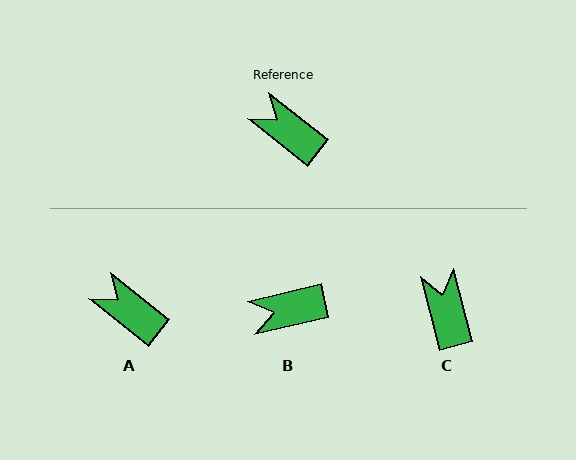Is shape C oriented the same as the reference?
No, it is off by about 37 degrees.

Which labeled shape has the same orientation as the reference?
A.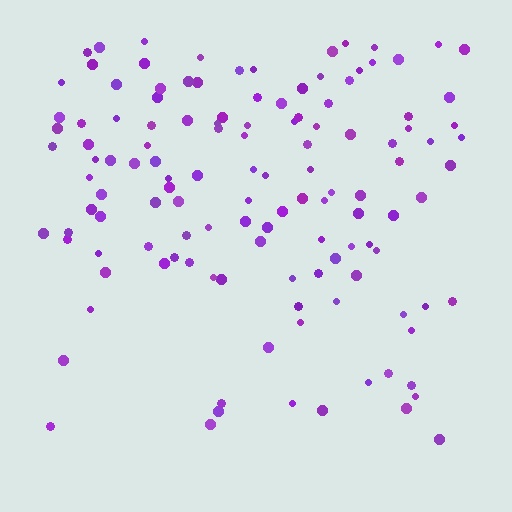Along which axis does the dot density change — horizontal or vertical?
Vertical.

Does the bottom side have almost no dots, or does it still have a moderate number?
Still a moderate number, just noticeably fewer than the top.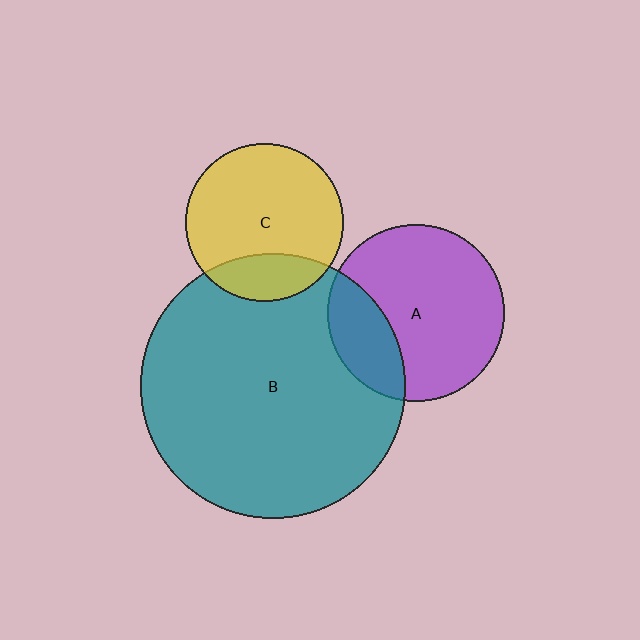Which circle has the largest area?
Circle B (teal).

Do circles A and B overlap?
Yes.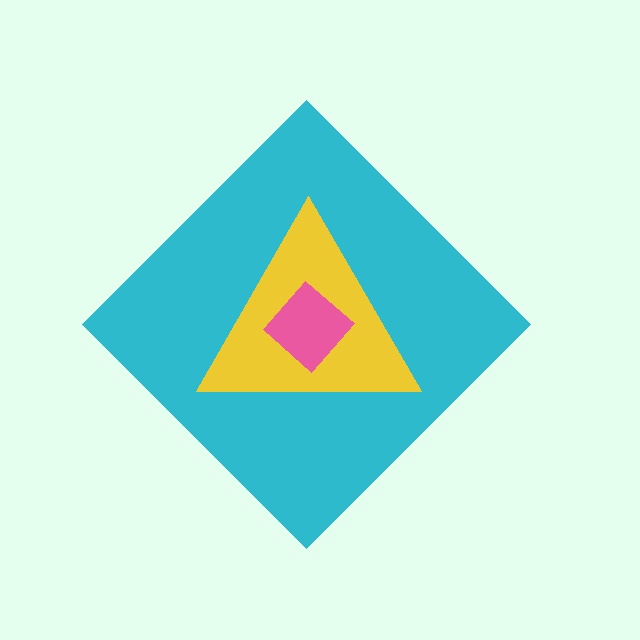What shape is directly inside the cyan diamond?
The yellow triangle.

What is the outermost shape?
The cyan diamond.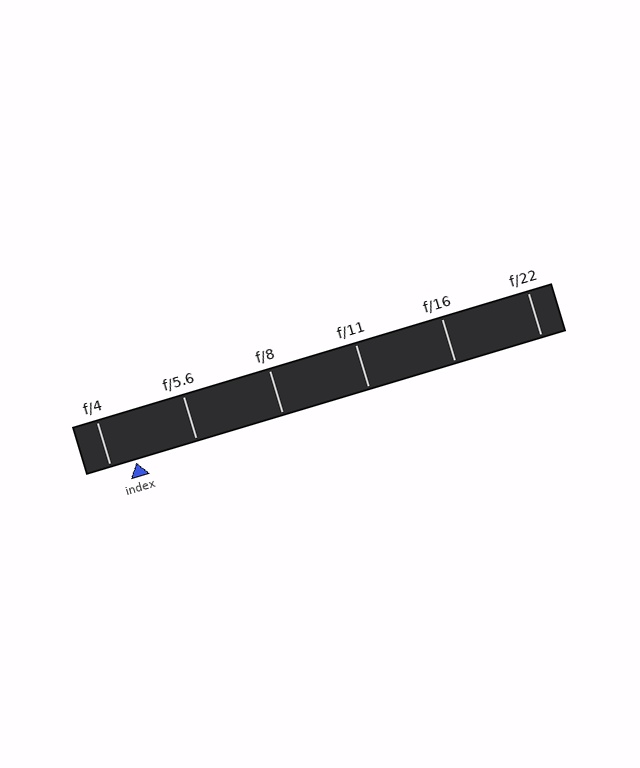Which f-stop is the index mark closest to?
The index mark is closest to f/4.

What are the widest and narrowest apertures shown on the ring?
The widest aperture shown is f/4 and the narrowest is f/22.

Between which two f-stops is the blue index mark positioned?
The index mark is between f/4 and f/5.6.